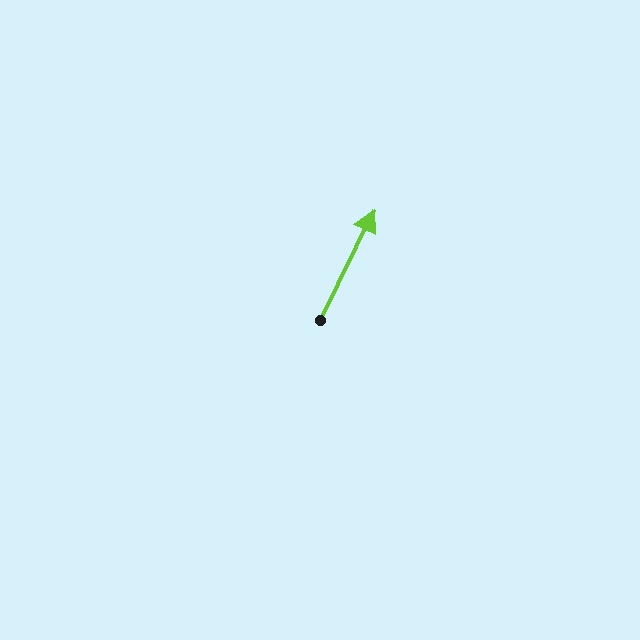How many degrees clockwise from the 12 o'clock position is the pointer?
Approximately 26 degrees.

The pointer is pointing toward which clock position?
Roughly 1 o'clock.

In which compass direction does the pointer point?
Northeast.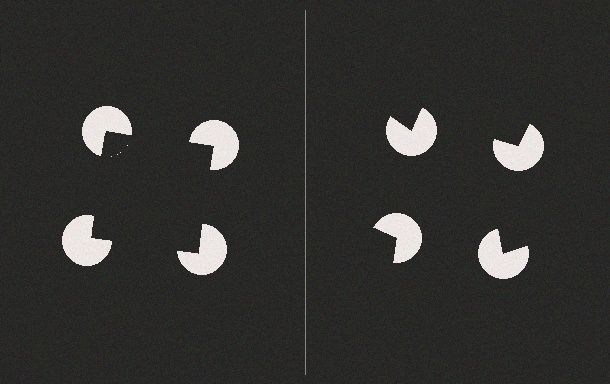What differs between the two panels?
The pac-man discs are positioned identically on both sides; only the wedge orientations differ. On the left they align to a square; on the right they are misaligned.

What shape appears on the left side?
An illusory square.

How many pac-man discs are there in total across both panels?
8 — 4 on each side.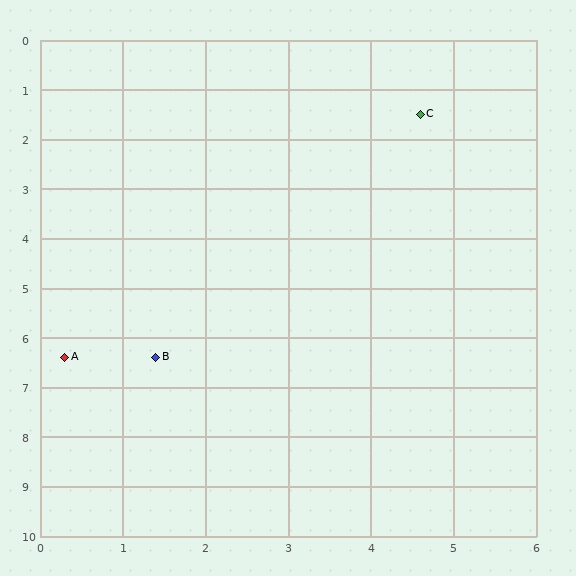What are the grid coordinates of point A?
Point A is at approximately (0.3, 6.4).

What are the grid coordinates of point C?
Point C is at approximately (4.6, 1.5).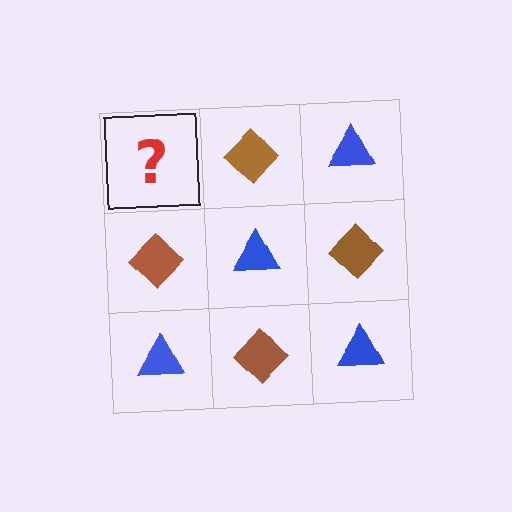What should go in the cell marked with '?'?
The missing cell should contain a blue triangle.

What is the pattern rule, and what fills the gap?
The rule is that it alternates blue triangle and brown diamond in a checkerboard pattern. The gap should be filled with a blue triangle.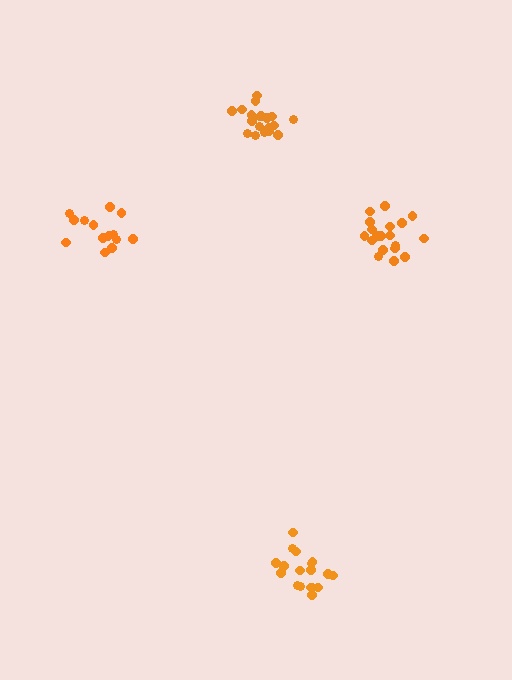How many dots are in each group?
Group 1: 19 dots, Group 2: 19 dots, Group 3: 14 dots, Group 4: 19 dots (71 total).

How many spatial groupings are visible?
There are 4 spatial groupings.